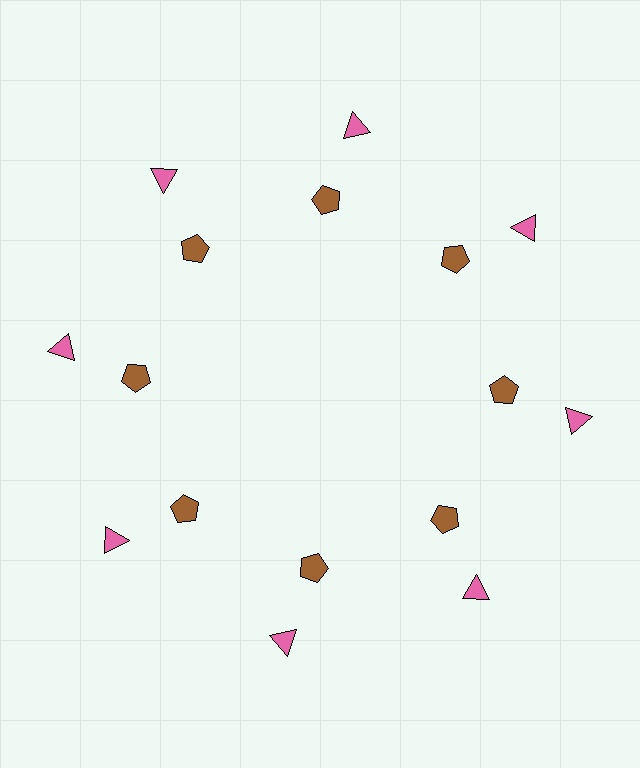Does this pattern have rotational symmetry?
Yes, this pattern has 8-fold rotational symmetry. It looks the same after rotating 45 degrees around the center.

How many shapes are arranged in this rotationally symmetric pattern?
There are 16 shapes, arranged in 8 groups of 2.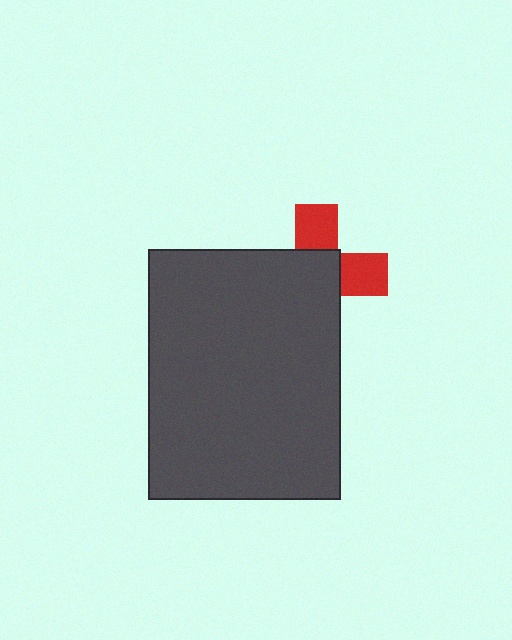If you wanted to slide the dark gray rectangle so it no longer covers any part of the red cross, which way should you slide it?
Slide it toward the lower-left — that is the most direct way to separate the two shapes.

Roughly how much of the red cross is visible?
A small part of it is visible (roughly 38%).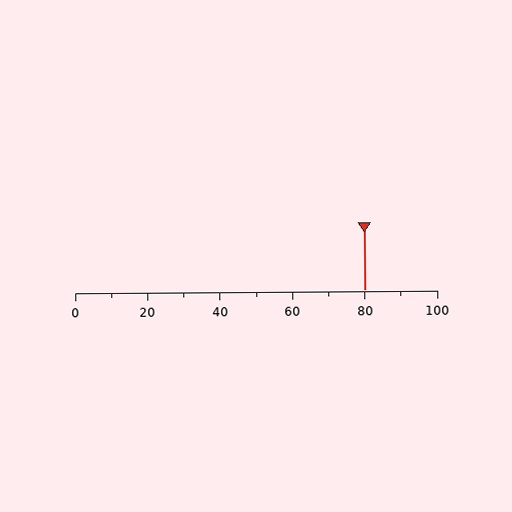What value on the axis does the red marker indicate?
The marker indicates approximately 80.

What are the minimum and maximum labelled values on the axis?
The axis runs from 0 to 100.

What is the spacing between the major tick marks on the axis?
The major ticks are spaced 20 apart.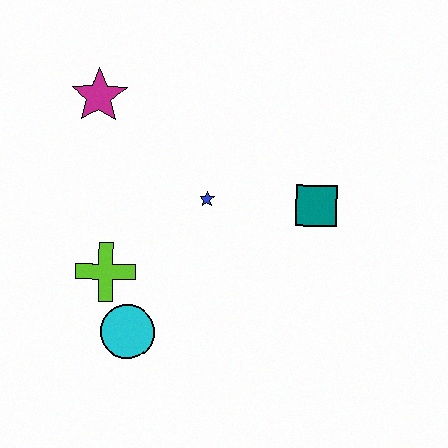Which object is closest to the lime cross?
The cyan circle is closest to the lime cross.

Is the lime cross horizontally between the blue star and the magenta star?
Yes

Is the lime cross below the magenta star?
Yes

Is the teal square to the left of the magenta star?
No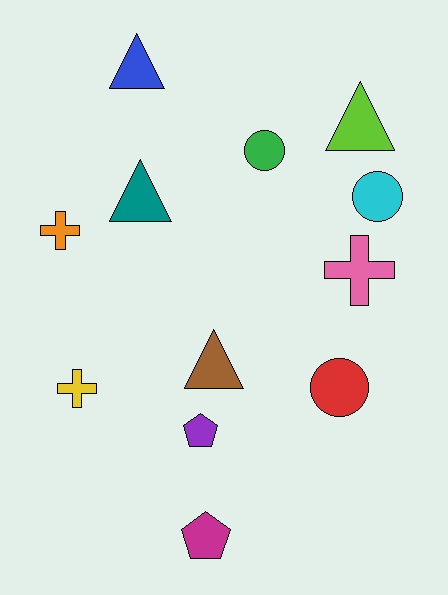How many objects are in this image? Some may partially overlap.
There are 12 objects.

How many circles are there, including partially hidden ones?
There are 3 circles.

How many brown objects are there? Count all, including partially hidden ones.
There is 1 brown object.